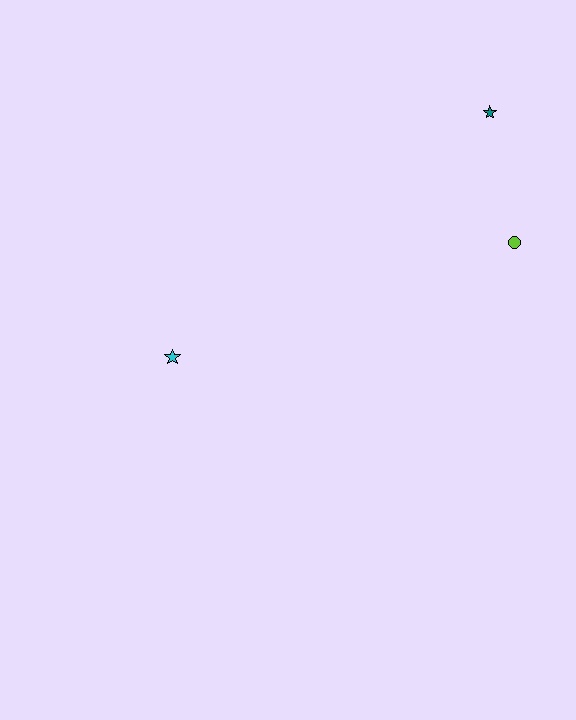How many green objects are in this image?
There are no green objects.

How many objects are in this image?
There are 3 objects.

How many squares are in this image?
There are no squares.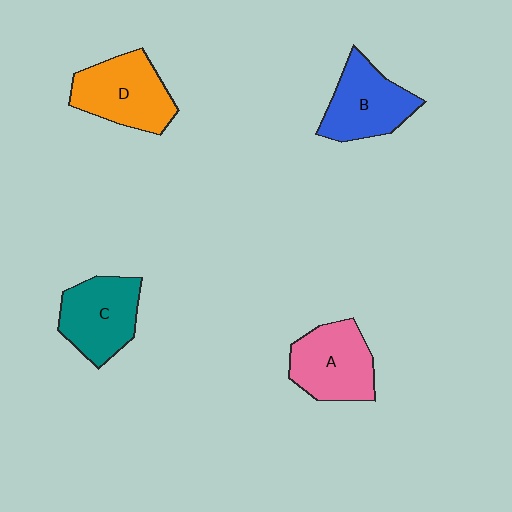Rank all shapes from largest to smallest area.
From largest to smallest: D (orange), A (pink), C (teal), B (blue).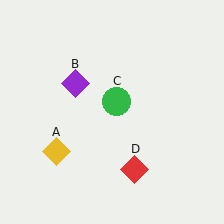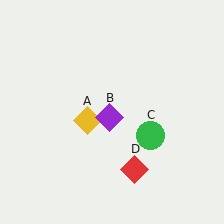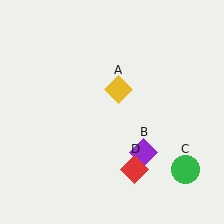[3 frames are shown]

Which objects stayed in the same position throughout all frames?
Red diamond (object D) remained stationary.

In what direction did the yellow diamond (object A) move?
The yellow diamond (object A) moved up and to the right.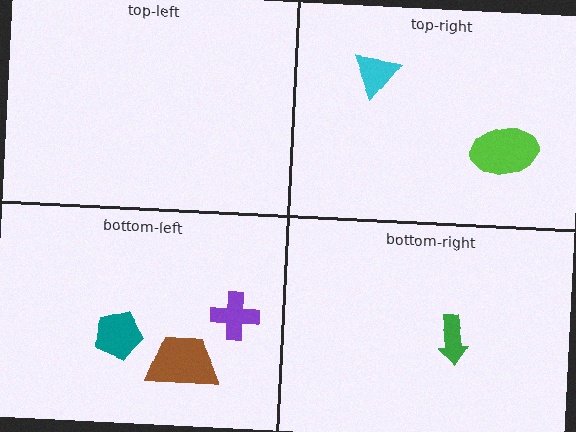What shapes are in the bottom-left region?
The purple cross, the brown trapezoid, the teal pentagon.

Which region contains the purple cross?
The bottom-left region.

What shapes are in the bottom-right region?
The green arrow.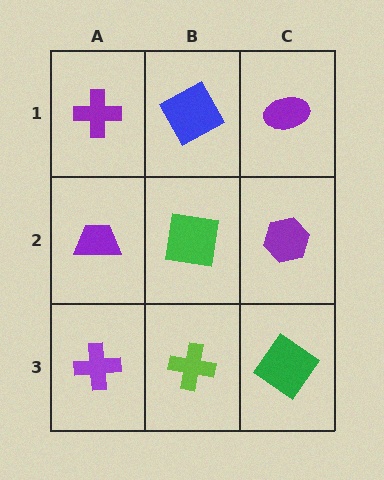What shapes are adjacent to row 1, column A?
A purple trapezoid (row 2, column A), a blue square (row 1, column B).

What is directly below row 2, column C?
A green diamond.